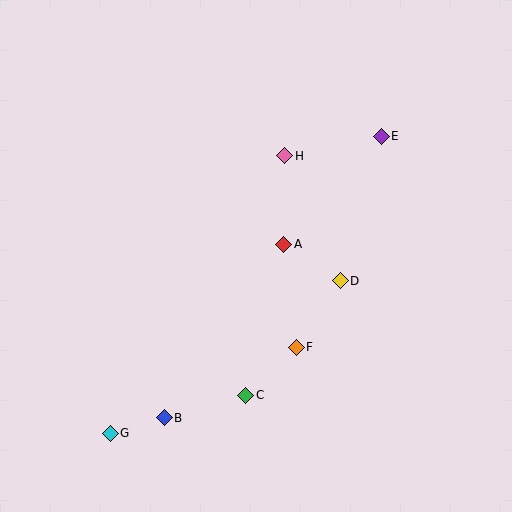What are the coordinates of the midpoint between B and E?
The midpoint between B and E is at (273, 277).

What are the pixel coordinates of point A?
Point A is at (284, 244).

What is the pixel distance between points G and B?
The distance between G and B is 56 pixels.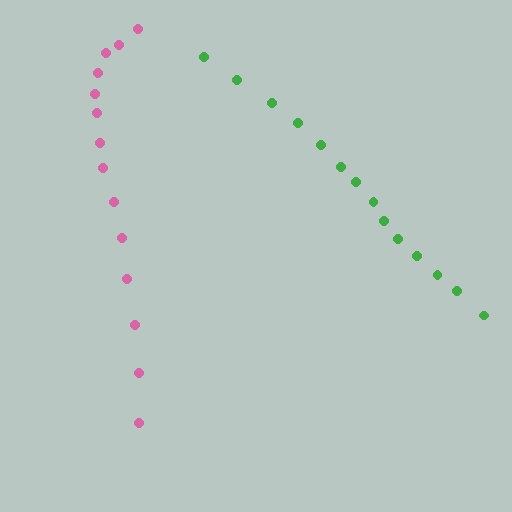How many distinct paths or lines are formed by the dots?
There are 2 distinct paths.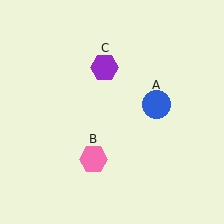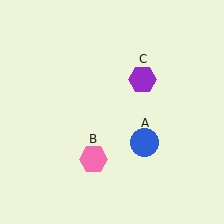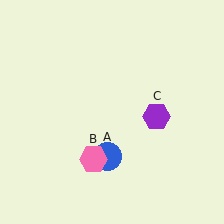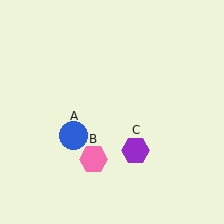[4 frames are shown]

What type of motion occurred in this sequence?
The blue circle (object A), purple hexagon (object C) rotated clockwise around the center of the scene.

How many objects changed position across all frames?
2 objects changed position: blue circle (object A), purple hexagon (object C).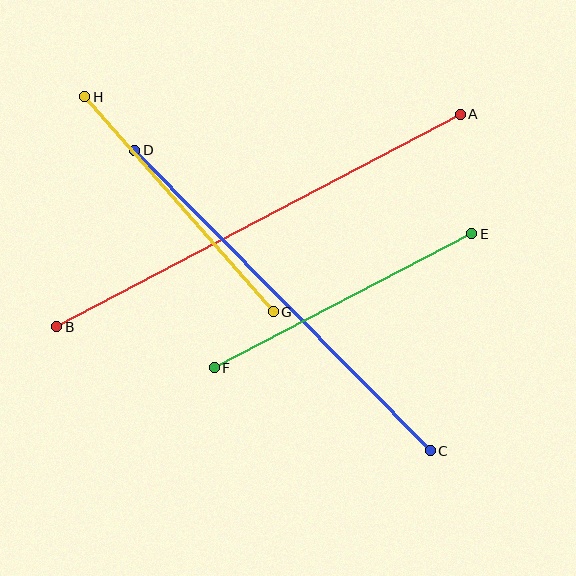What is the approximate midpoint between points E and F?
The midpoint is at approximately (343, 301) pixels.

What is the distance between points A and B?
The distance is approximately 456 pixels.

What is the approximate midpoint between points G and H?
The midpoint is at approximately (179, 204) pixels.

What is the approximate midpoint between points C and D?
The midpoint is at approximately (283, 301) pixels.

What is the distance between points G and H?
The distance is approximately 286 pixels.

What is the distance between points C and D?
The distance is approximately 421 pixels.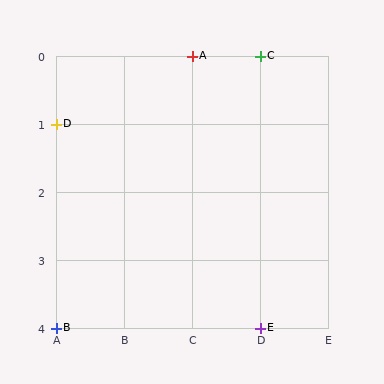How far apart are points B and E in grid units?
Points B and E are 3 columns apart.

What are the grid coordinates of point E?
Point E is at grid coordinates (D, 4).